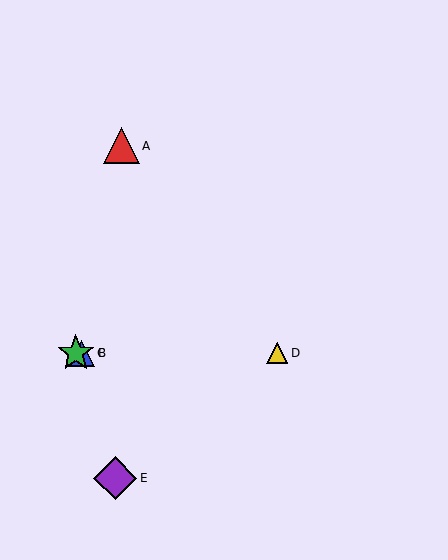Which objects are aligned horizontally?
Objects B, C, D are aligned horizontally.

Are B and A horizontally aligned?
No, B is at y≈353 and A is at y≈146.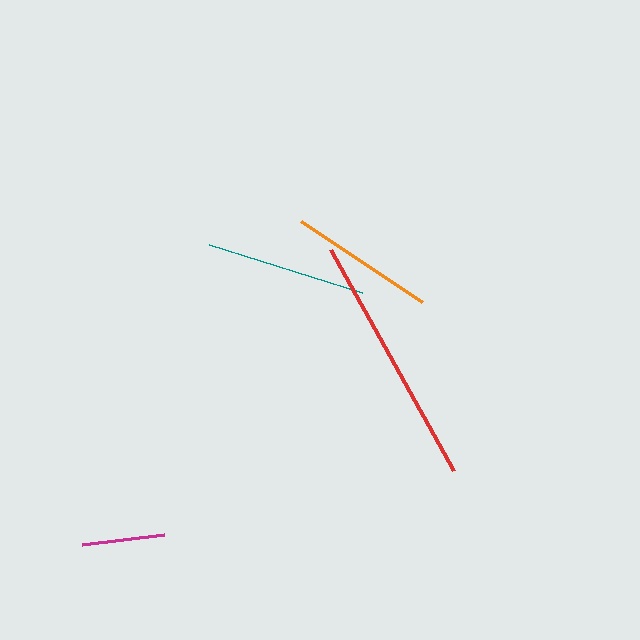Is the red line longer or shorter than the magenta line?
The red line is longer than the magenta line.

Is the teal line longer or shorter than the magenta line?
The teal line is longer than the magenta line.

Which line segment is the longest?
The red line is the longest at approximately 253 pixels.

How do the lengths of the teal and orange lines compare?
The teal and orange lines are approximately the same length.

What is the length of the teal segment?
The teal segment is approximately 160 pixels long.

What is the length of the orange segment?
The orange segment is approximately 146 pixels long.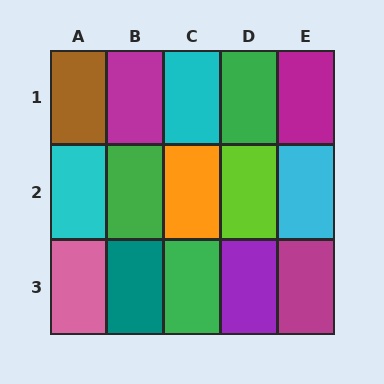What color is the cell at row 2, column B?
Green.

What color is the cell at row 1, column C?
Cyan.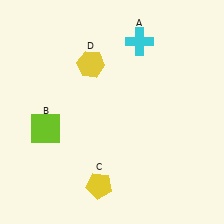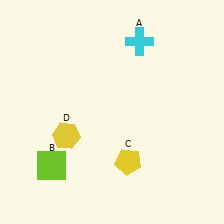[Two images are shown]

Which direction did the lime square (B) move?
The lime square (B) moved down.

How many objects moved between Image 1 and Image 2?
3 objects moved between the two images.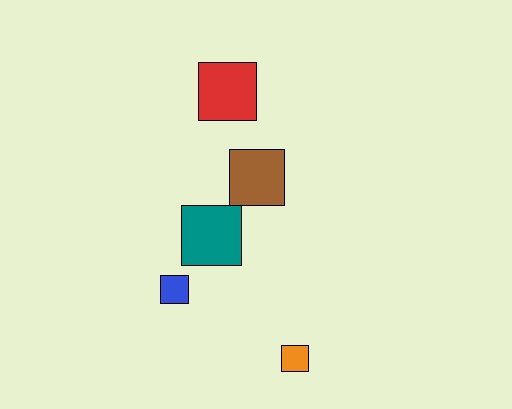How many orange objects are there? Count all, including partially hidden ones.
There is 1 orange object.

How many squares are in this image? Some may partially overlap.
There are 5 squares.